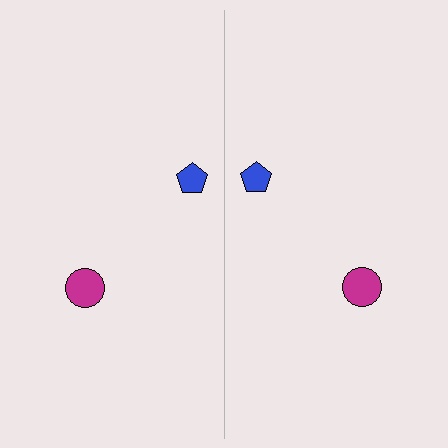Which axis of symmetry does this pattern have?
The pattern has a vertical axis of symmetry running through the center of the image.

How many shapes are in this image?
There are 4 shapes in this image.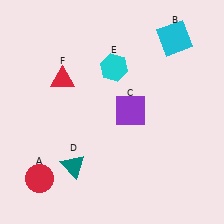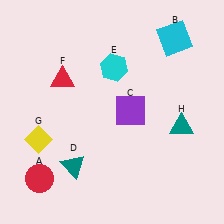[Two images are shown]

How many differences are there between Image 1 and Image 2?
There are 2 differences between the two images.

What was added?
A yellow diamond (G), a teal triangle (H) were added in Image 2.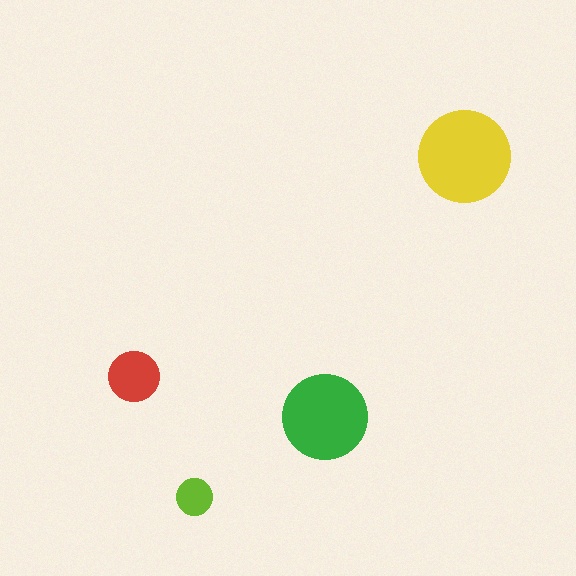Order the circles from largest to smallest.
the yellow one, the green one, the red one, the lime one.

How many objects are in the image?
There are 4 objects in the image.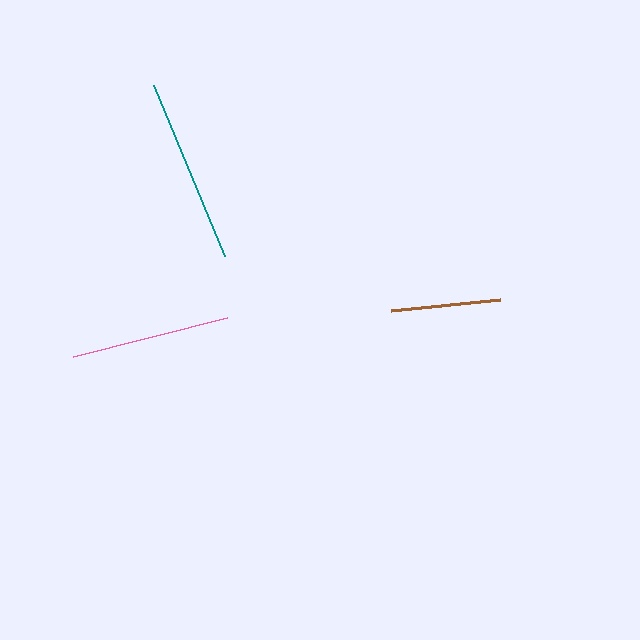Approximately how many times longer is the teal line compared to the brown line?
The teal line is approximately 1.7 times the length of the brown line.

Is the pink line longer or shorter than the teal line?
The teal line is longer than the pink line.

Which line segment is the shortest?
The brown line is the shortest at approximately 110 pixels.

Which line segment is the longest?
The teal line is the longest at approximately 184 pixels.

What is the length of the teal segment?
The teal segment is approximately 184 pixels long.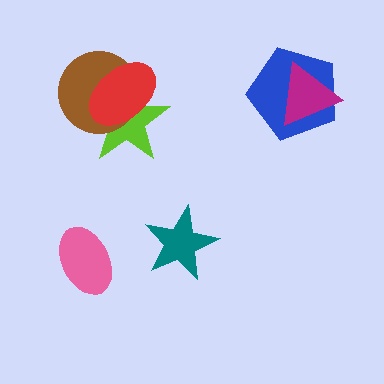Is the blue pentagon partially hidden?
Yes, it is partially covered by another shape.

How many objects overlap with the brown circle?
2 objects overlap with the brown circle.